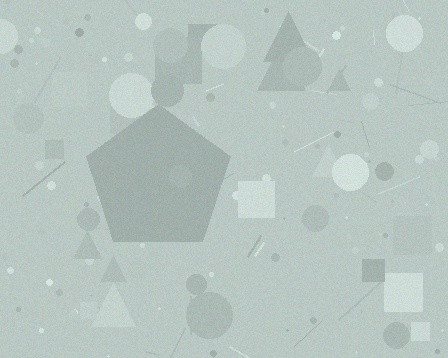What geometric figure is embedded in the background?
A pentagon is embedded in the background.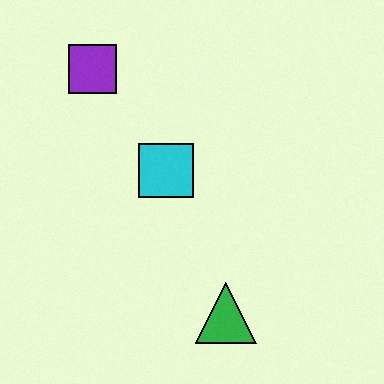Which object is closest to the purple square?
The cyan square is closest to the purple square.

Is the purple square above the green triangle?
Yes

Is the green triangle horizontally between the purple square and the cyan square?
No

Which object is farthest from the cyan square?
The green triangle is farthest from the cyan square.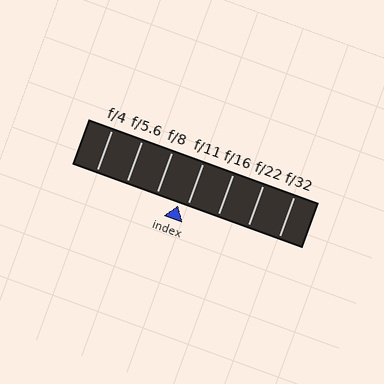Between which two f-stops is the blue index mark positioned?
The index mark is between f/8 and f/11.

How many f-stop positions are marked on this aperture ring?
There are 7 f-stop positions marked.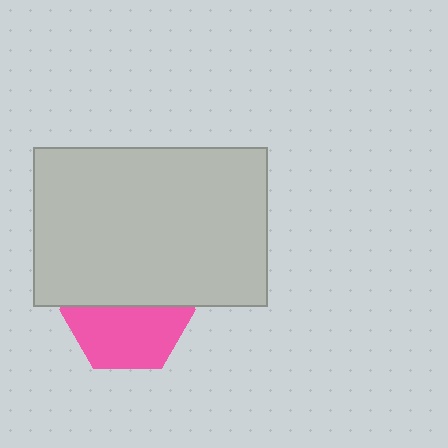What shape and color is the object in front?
The object in front is a light gray rectangle.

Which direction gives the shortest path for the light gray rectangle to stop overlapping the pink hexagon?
Moving up gives the shortest separation.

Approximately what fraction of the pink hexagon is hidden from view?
Roughly 48% of the pink hexagon is hidden behind the light gray rectangle.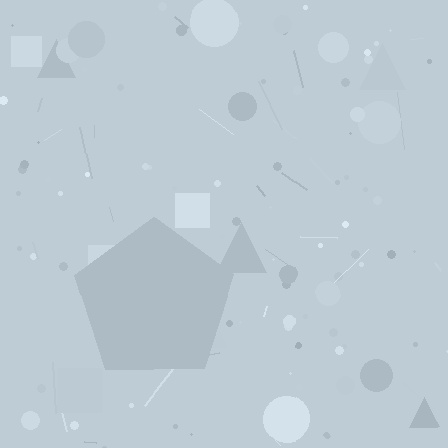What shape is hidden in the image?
A pentagon is hidden in the image.